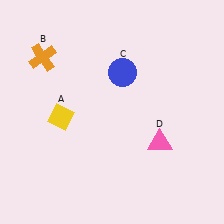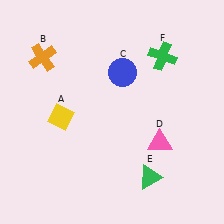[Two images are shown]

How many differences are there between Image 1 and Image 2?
There are 2 differences between the two images.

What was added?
A green triangle (E), a green cross (F) were added in Image 2.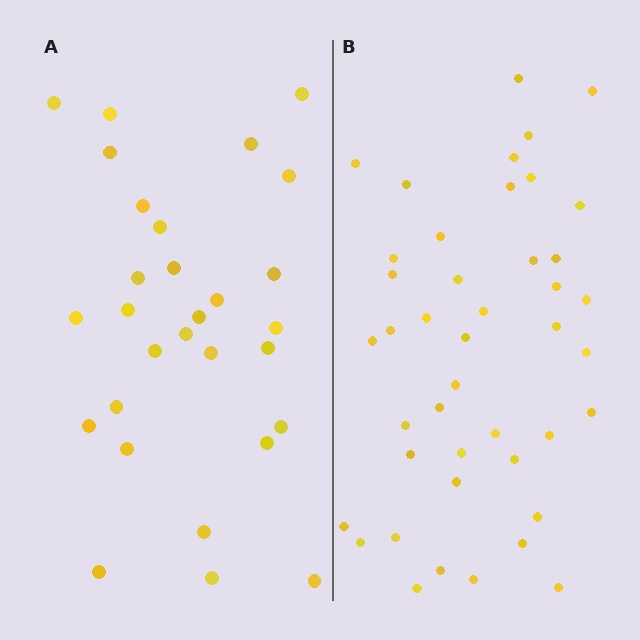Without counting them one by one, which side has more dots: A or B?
Region B (the right region) has more dots.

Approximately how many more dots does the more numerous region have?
Region B has approximately 15 more dots than region A.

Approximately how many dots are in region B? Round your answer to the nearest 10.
About 40 dots. (The exact count is 43, which rounds to 40.)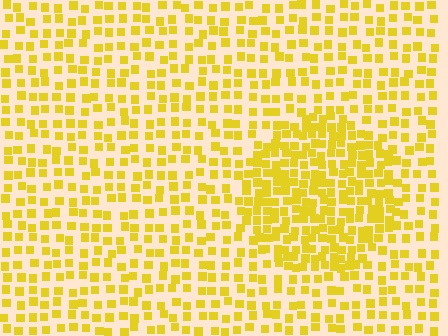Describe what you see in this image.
The image contains small yellow elements arranged at two different densities. A circle-shaped region is visible where the elements are more densely packed than the surrounding area.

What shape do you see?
I see a circle.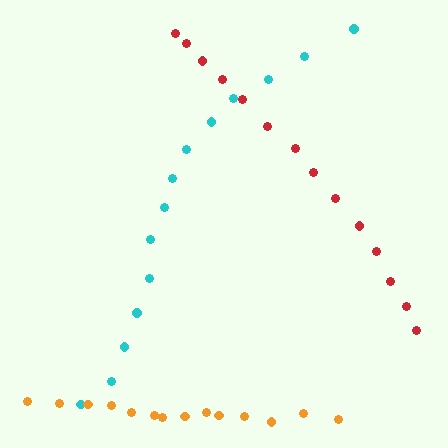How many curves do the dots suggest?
There are 3 distinct paths.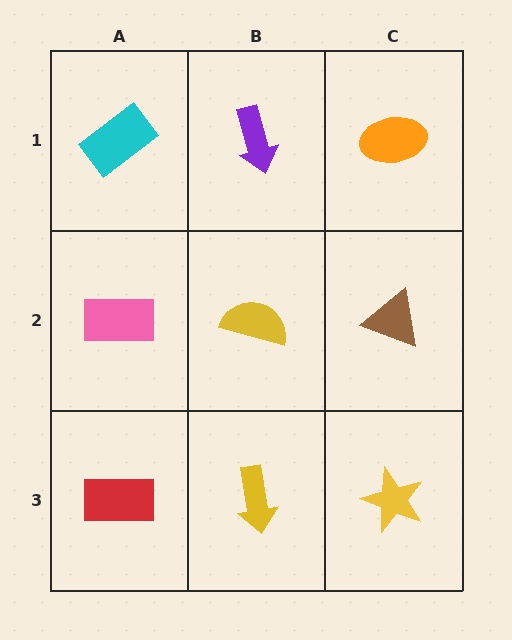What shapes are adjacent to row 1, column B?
A yellow semicircle (row 2, column B), a cyan rectangle (row 1, column A), an orange ellipse (row 1, column C).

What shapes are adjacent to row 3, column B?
A yellow semicircle (row 2, column B), a red rectangle (row 3, column A), a yellow star (row 3, column C).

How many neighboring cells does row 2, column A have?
3.